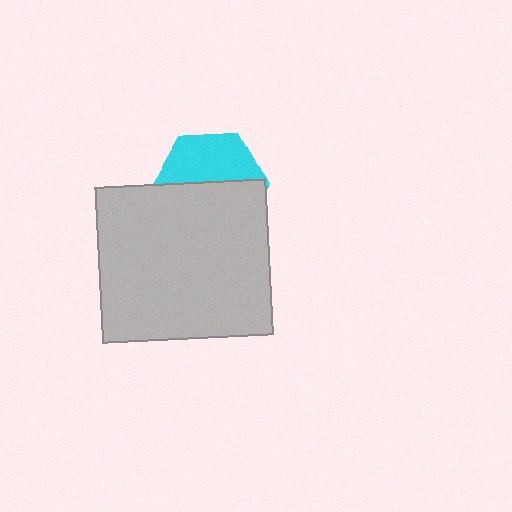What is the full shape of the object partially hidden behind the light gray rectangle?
The partially hidden object is a cyan hexagon.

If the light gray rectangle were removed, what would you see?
You would see the complete cyan hexagon.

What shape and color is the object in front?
The object in front is a light gray rectangle.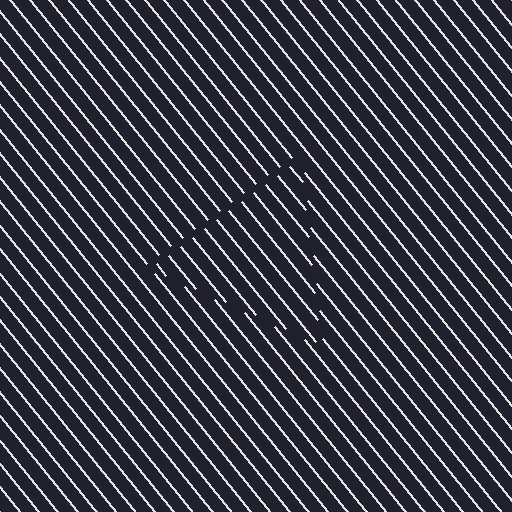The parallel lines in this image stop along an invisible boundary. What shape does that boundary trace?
An illusory triangle. The interior of the shape contains the same grating, shifted by half a period — the contour is defined by the phase discontinuity where line-ends from the inner and outer gratings abut.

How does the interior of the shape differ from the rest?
The interior of the shape contains the same grating, shifted by half a period — the contour is defined by the phase discontinuity where line-ends from the inner and outer gratings abut.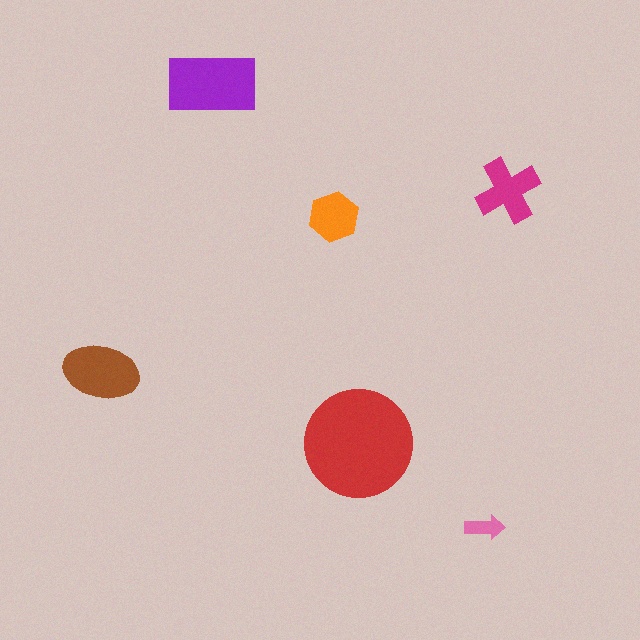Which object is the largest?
The red circle.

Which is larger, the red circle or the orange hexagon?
The red circle.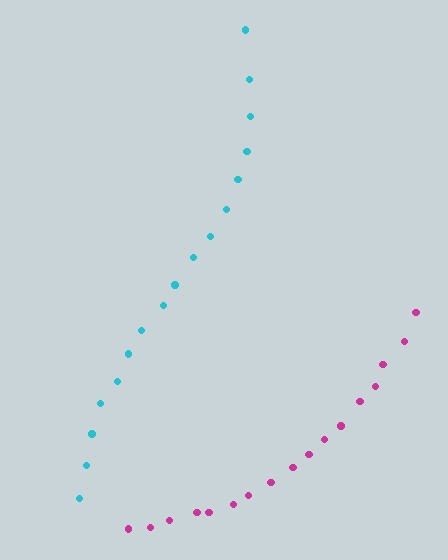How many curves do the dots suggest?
There are 2 distinct paths.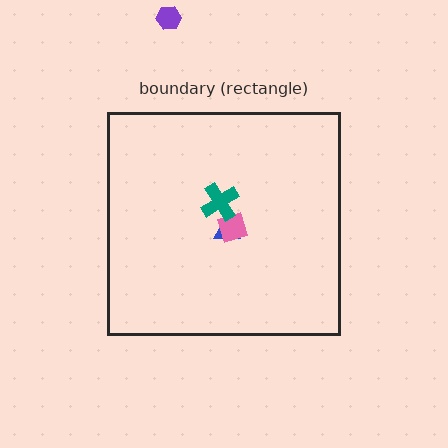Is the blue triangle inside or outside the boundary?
Inside.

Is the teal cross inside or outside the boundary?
Inside.